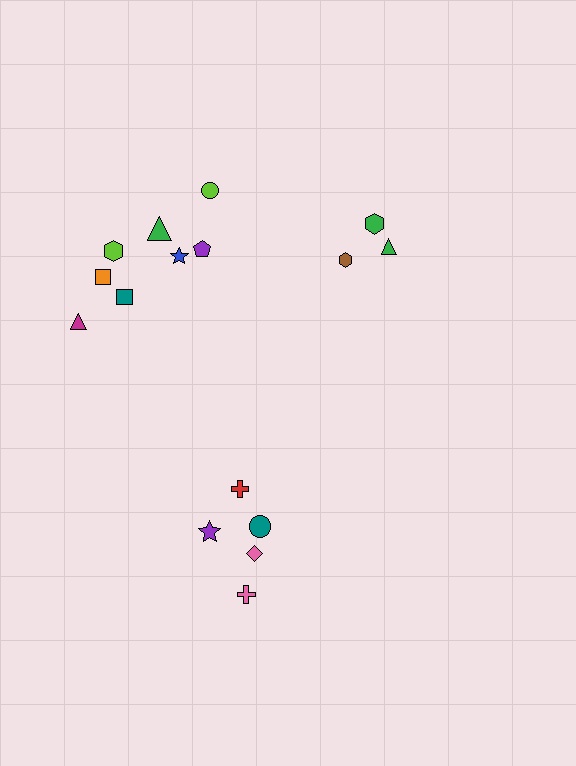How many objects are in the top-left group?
There are 8 objects.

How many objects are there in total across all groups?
There are 16 objects.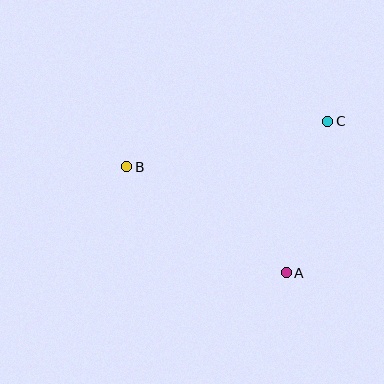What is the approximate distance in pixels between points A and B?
The distance between A and B is approximately 191 pixels.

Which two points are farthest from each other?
Points B and C are farthest from each other.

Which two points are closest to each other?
Points A and C are closest to each other.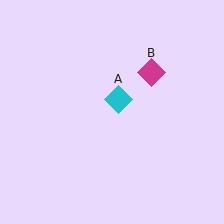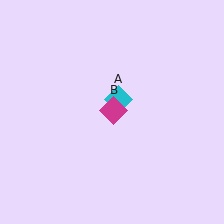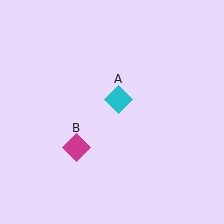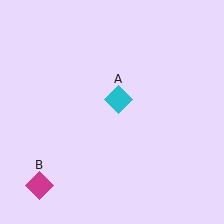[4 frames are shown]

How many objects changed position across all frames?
1 object changed position: magenta diamond (object B).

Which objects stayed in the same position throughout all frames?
Cyan diamond (object A) remained stationary.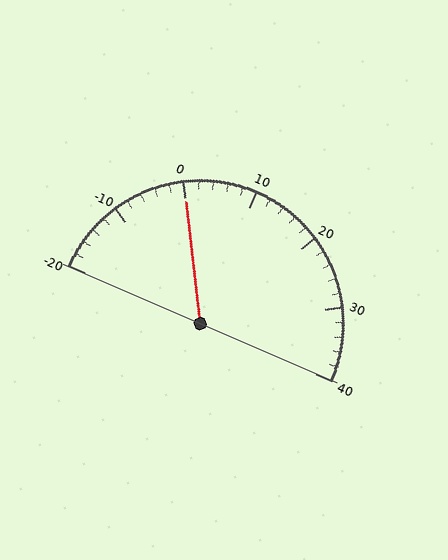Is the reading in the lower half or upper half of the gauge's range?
The reading is in the lower half of the range (-20 to 40).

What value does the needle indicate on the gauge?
The needle indicates approximately 0.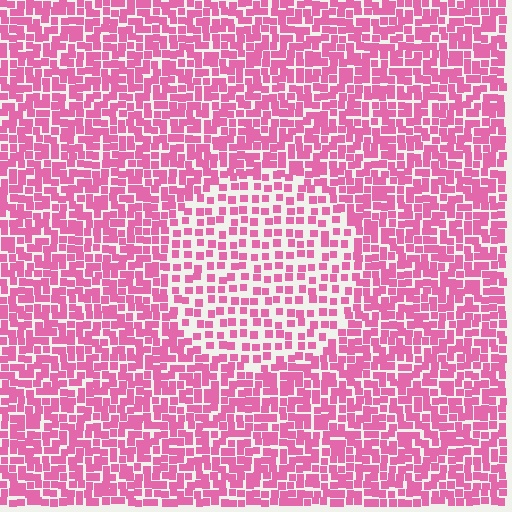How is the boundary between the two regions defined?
The boundary is defined by a change in element density (approximately 1.8x ratio). All elements are the same color, size, and shape.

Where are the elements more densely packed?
The elements are more densely packed outside the circle boundary.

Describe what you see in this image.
The image contains small pink elements arranged at two different densities. A circle-shaped region is visible where the elements are less densely packed than the surrounding area.